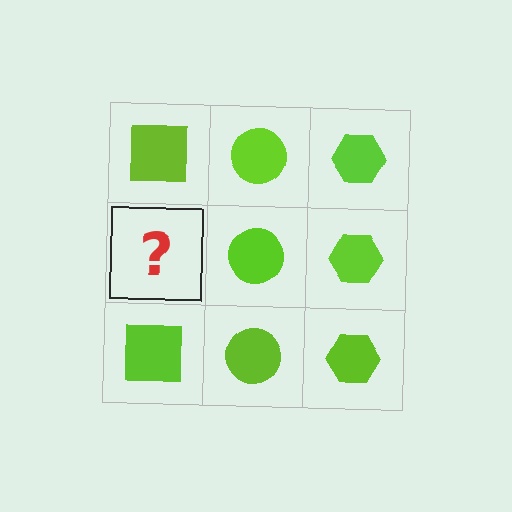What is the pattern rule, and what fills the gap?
The rule is that each column has a consistent shape. The gap should be filled with a lime square.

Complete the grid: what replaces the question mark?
The question mark should be replaced with a lime square.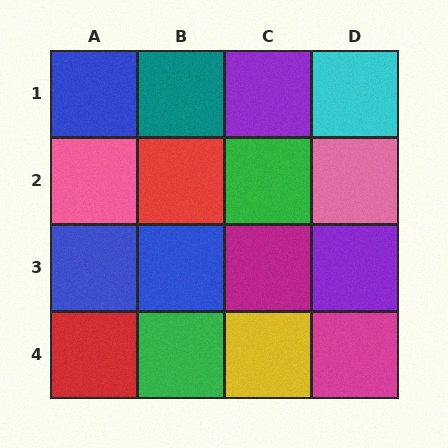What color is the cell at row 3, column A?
Blue.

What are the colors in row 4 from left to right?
Red, green, yellow, magenta.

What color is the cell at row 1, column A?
Blue.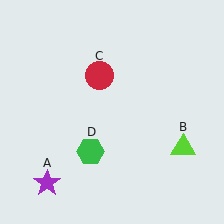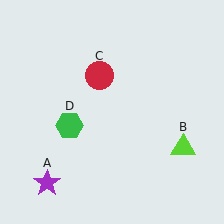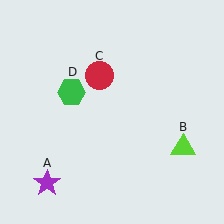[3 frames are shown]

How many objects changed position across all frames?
1 object changed position: green hexagon (object D).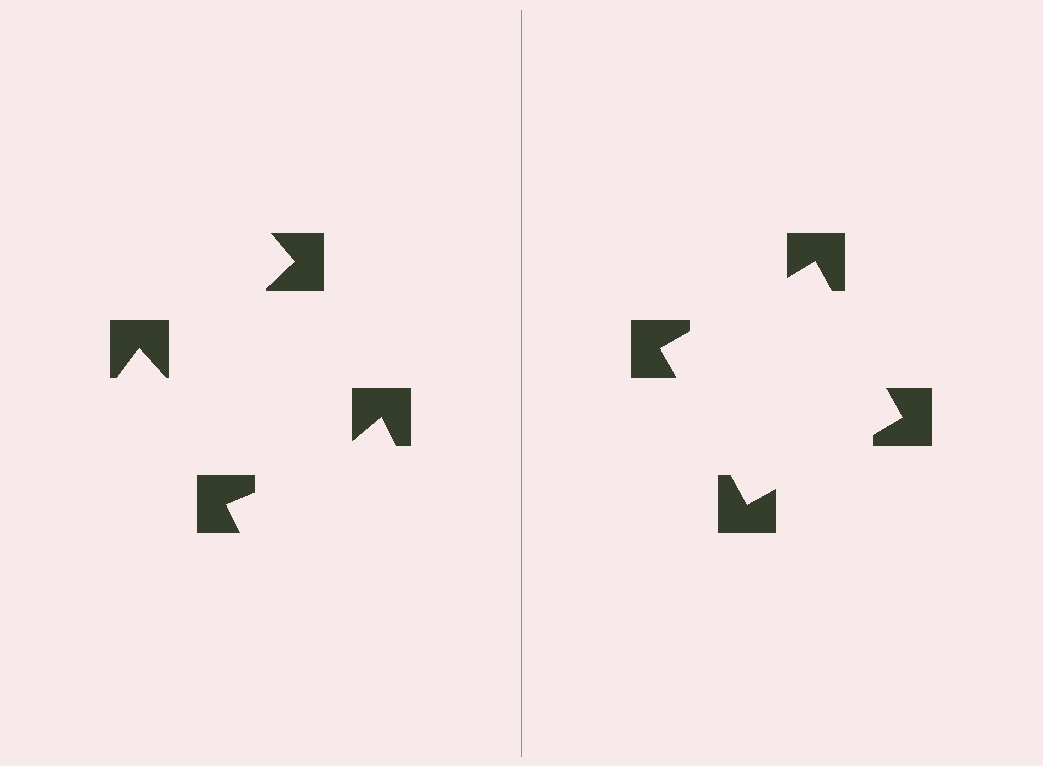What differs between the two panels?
The notched squares are positioned identically on both sides; only the wedge orientations differ. On the right they align to a square; on the left they are misaligned.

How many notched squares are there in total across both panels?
8 — 4 on each side.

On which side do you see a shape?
An illusory square appears on the right side. On the left side the wedge cuts are rotated, so no coherent shape forms.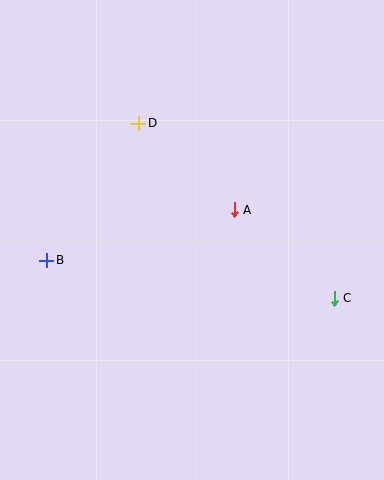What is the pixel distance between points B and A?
The distance between B and A is 194 pixels.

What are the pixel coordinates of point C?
Point C is at (334, 298).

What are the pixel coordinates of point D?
Point D is at (139, 123).